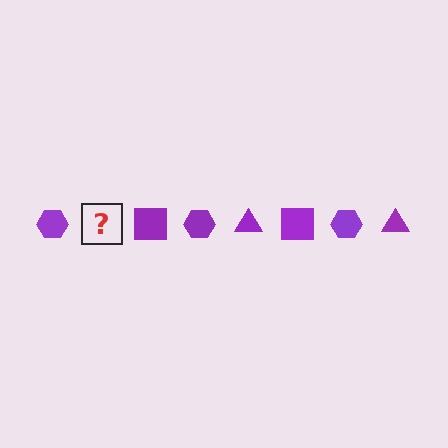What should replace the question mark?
The question mark should be replaced with a purple triangle.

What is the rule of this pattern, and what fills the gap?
The rule is that the pattern cycles through hexagon, triangle, square shapes in purple. The gap should be filled with a purple triangle.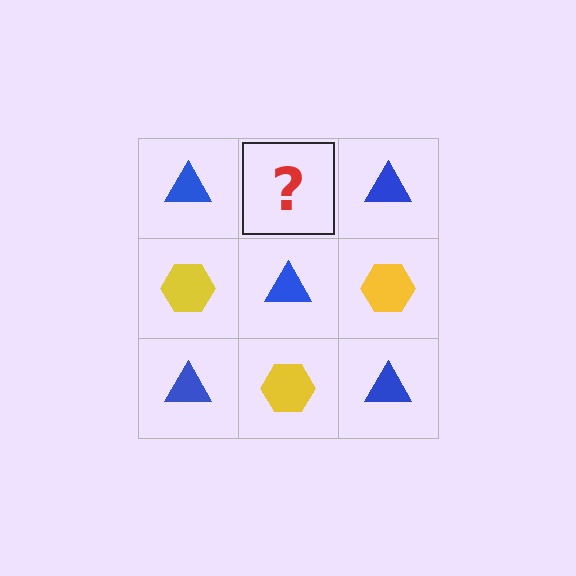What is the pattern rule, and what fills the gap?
The rule is that it alternates blue triangle and yellow hexagon in a checkerboard pattern. The gap should be filled with a yellow hexagon.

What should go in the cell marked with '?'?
The missing cell should contain a yellow hexagon.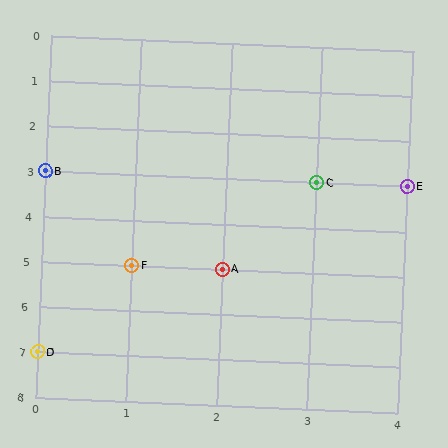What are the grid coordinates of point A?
Point A is at grid coordinates (2, 5).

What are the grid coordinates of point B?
Point B is at grid coordinates (0, 3).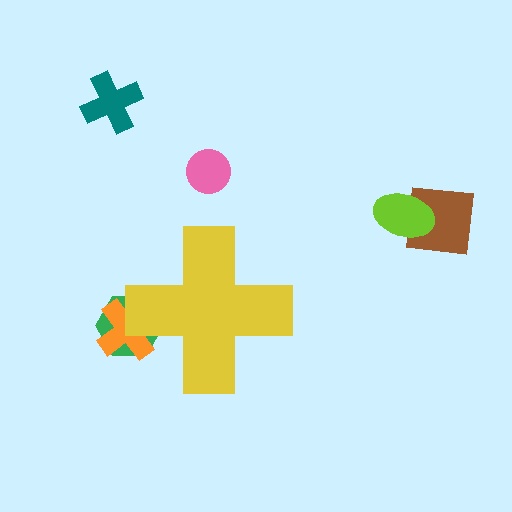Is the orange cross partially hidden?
Yes, the orange cross is partially hidden behind the yellow cross.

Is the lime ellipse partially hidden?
No, the lime ellipse is fully visible.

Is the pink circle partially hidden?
No, the pink circle is fully visible.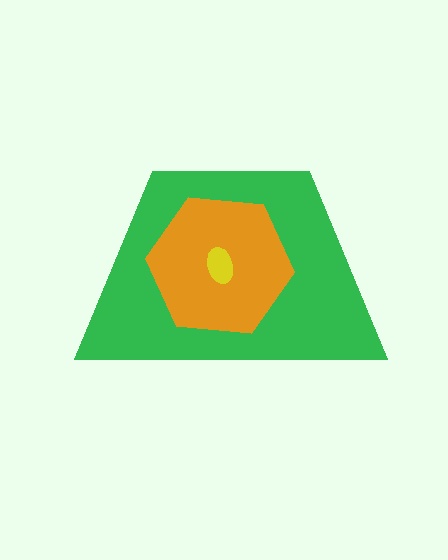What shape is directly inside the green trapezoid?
The orange hexagon.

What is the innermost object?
The yellow ellipse.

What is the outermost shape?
The green trapezoid.